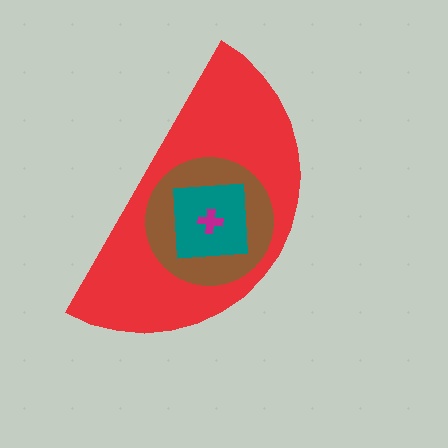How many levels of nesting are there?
4.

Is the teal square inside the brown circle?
Yes.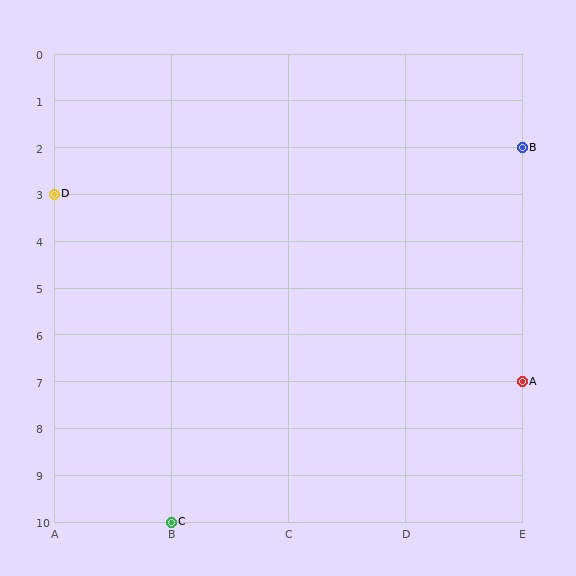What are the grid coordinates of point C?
Point C is at grid coordinates (B, 10).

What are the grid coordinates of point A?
Point A is at grid coordinates (E, 7).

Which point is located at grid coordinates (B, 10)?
Point C is at (B, 10).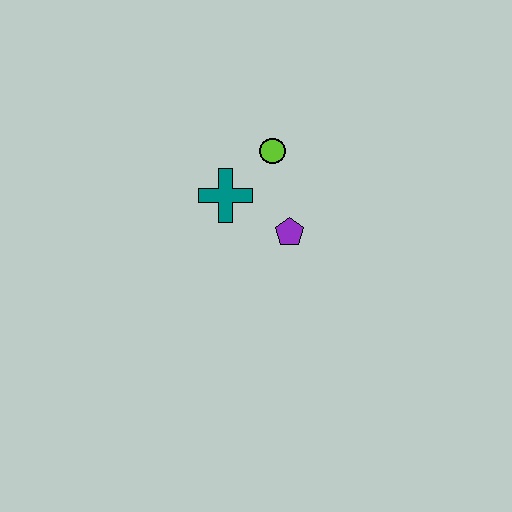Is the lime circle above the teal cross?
Yes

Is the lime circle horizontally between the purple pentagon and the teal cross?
Yes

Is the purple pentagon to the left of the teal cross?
No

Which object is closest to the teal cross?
The lime circle is closest to the teal cross.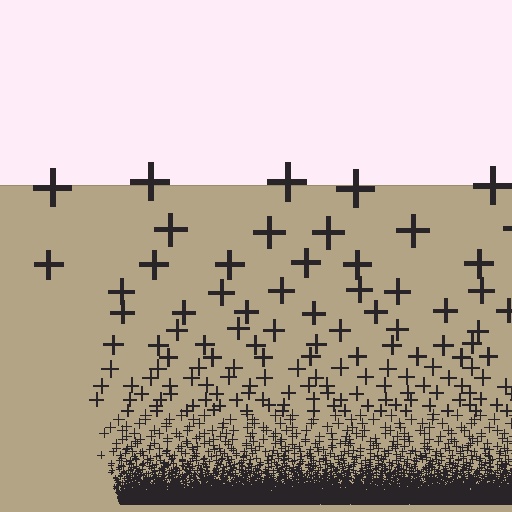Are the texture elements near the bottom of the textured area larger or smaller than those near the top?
Smaller. The gradient is inverted — elements near the bottom are smaller and denser.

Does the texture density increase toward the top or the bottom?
Density increases toward the bottom.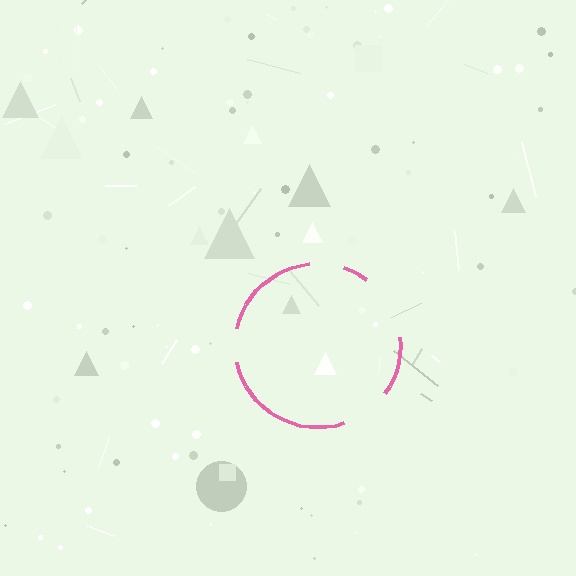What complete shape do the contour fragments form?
The contour fragments form a circle.